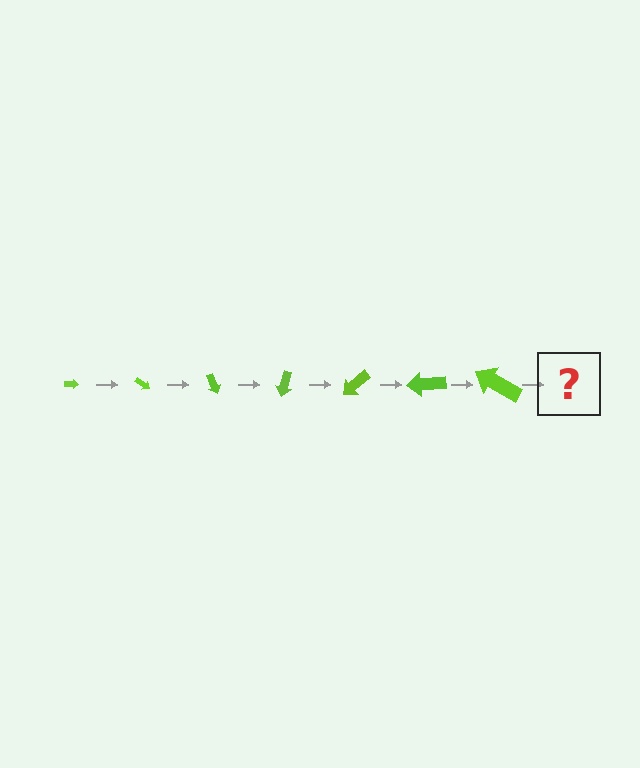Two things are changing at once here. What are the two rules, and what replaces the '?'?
The two rules are that the arrow grows larger each step and it rotates 35 degrees each step. The '?' should be an arrow, larger than the previous one and rotated 245 degrees from the start.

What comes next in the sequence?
The next element should be an arrow, larger than the previous one and rotated 245 degrees from the start.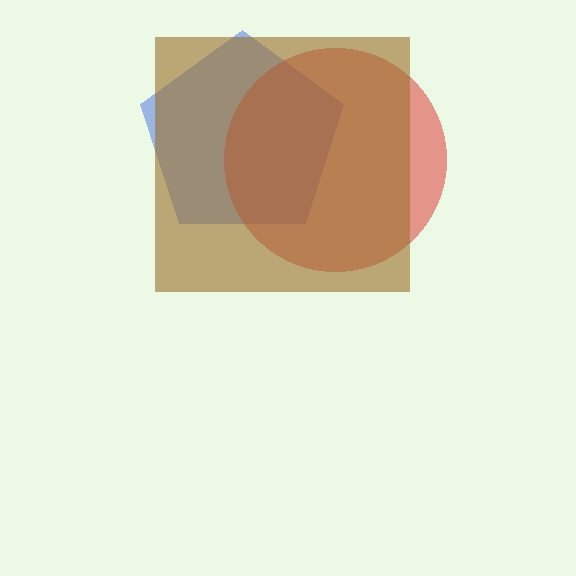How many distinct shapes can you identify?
There are 3 distinct shapes: a blue pentagon, a red circle, a brown square.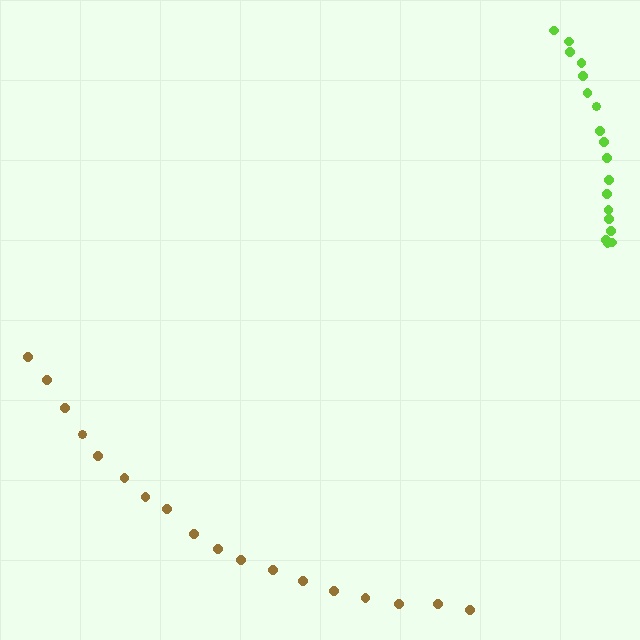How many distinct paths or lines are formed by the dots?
There are 2 distinct paths.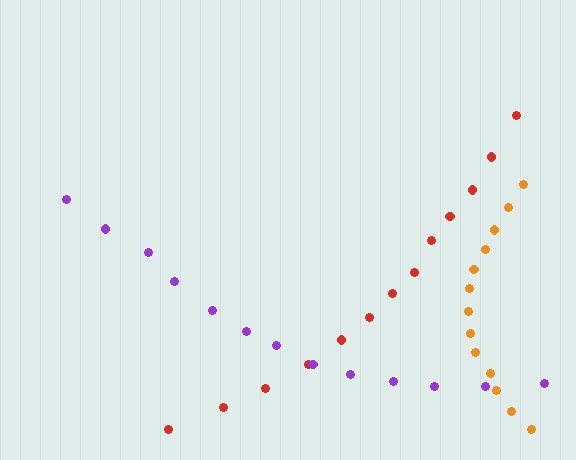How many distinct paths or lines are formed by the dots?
There are 3 distinct paths.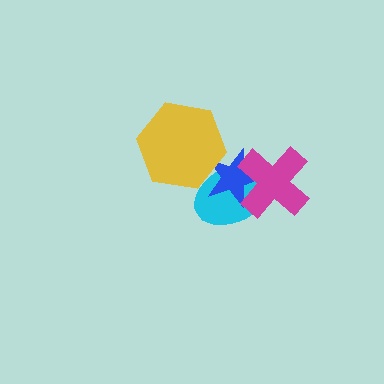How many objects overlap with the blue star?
3 objects overlap with the blue star.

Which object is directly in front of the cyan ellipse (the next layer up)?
The blue star is directly in front of the cyan ellipse.